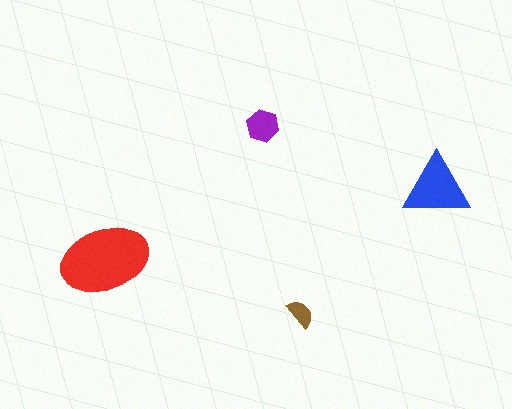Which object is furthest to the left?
The red ellipse is leftmost.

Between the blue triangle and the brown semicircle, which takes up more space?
The blue triangle.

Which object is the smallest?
The brown semicircle.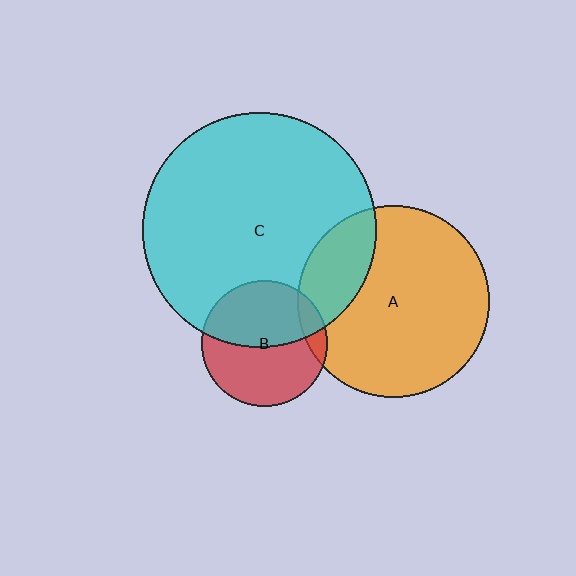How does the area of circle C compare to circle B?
Approximately 3.5 times.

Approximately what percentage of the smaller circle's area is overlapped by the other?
Approximately 20%.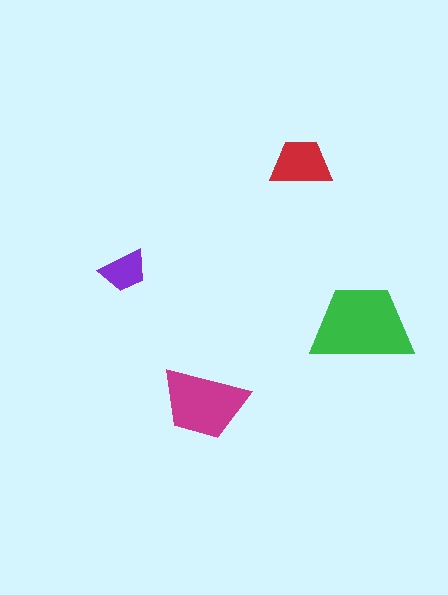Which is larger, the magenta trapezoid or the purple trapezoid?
The magenta one.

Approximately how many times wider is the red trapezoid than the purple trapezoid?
About 1.5 times wider.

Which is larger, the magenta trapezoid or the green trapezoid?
The green one.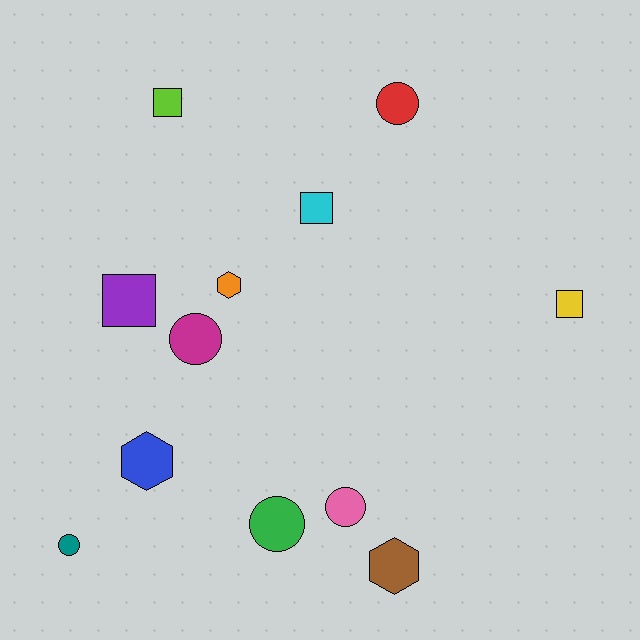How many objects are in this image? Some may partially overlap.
There are 12 objects.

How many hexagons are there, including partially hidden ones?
There are 3 hexagons.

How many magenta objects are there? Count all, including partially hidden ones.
There is 1 magenta object.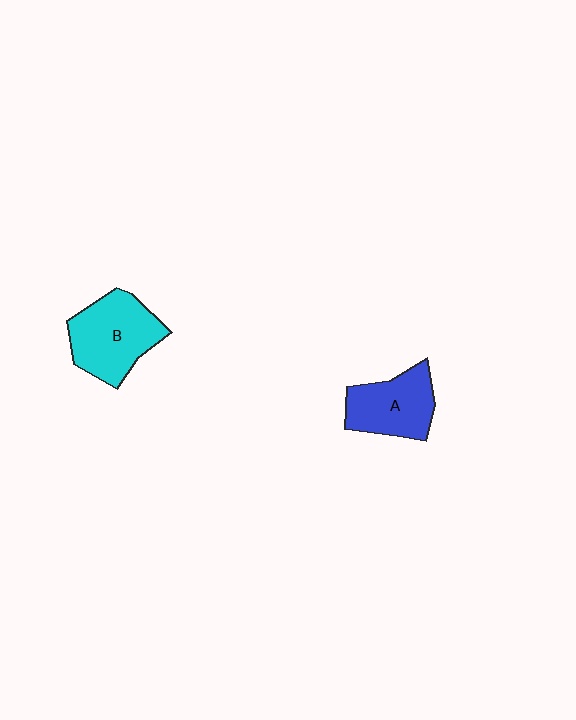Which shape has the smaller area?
Shape A (blue).